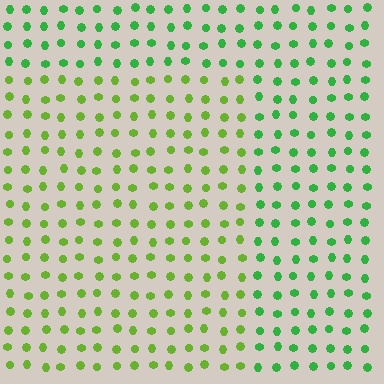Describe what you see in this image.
The image is filled with small green elements in a uniform arrangement. A rectangle-shaped region is visible where the elements are tinted to a slightly different hue, forming a subtle color boundary.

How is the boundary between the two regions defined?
The boundary is defined purely by a slight shift in hue (about 34 degrees). Spacing, size, and orientation are identical on both sides.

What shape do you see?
I see a rectangle.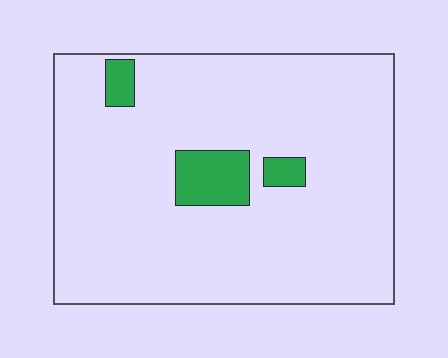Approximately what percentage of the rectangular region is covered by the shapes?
Approximately 10%.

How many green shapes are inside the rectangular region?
3.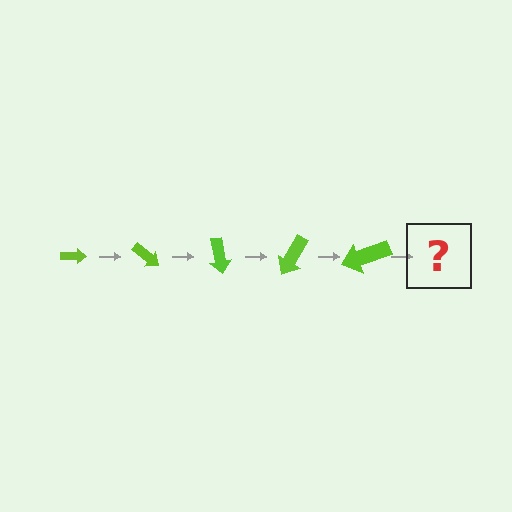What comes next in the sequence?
The next element should be an arrow, larger than the previous one and rotated 200 degrees from the start.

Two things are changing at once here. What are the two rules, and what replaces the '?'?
The two rules are that the arrow grows larger each step and it rotates 40 degrees each step. The '?' should be an arrow, larger than the previous one and rotated 200 degrees from the start.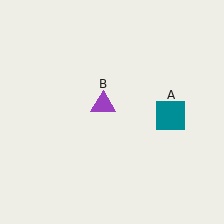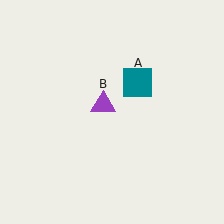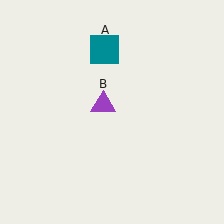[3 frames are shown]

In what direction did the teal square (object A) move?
The teal square (object A) moved up and to the left.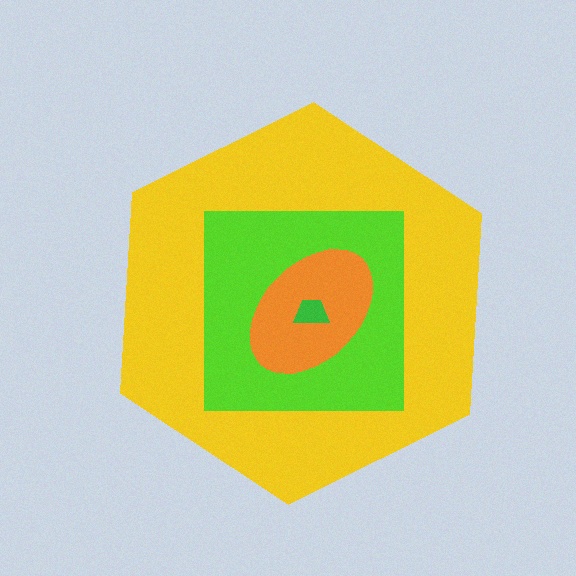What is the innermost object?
The green trapezoid.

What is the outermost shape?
The yellow hexagon.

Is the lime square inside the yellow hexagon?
Yes.